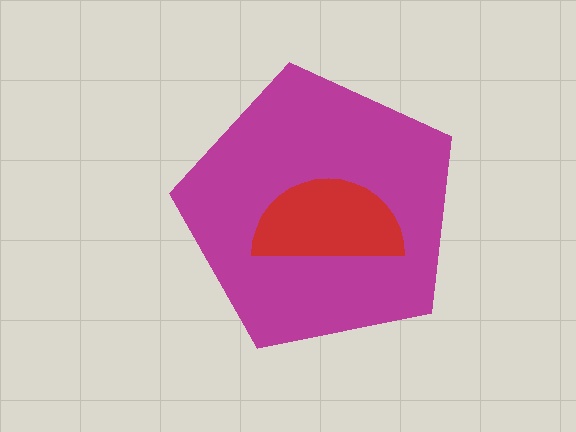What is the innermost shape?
The red semicircle.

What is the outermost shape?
The magenta pentagon.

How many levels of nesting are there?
2.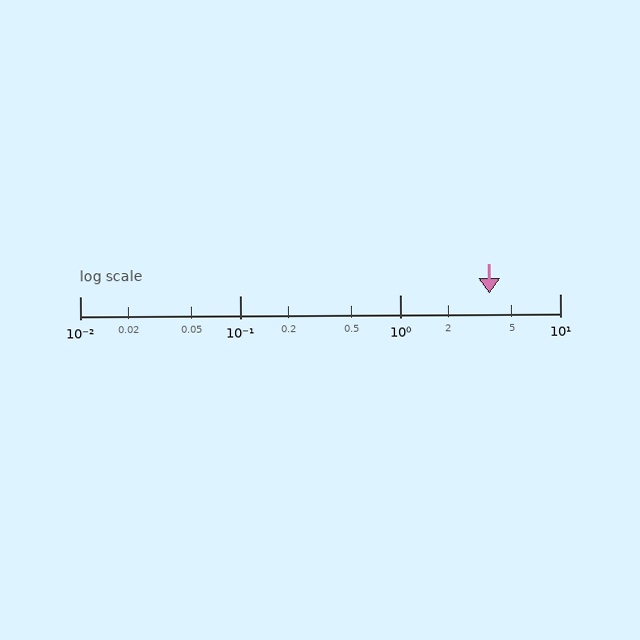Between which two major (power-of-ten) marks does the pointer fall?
The pointer is between 1 and 10.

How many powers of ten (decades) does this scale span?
The scale spans 3 decades, from 0.01 to 10.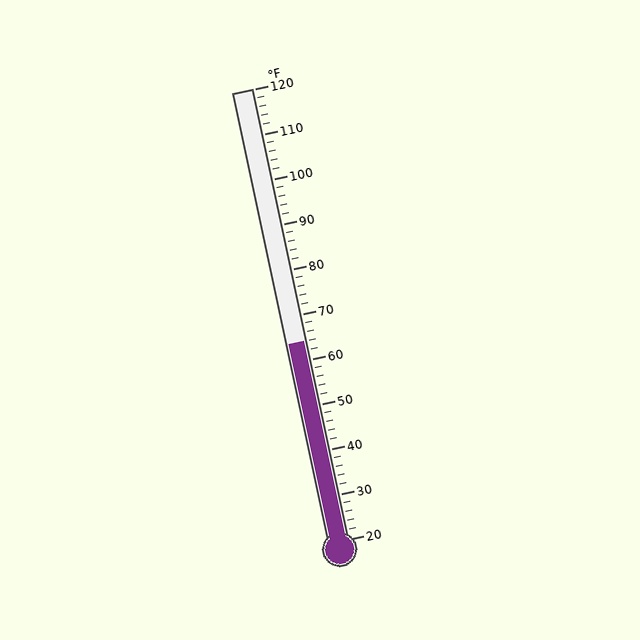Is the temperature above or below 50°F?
The temperature is above 50°F.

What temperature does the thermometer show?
The thermometer shows approximately 64°F.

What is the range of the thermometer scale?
The thermometer scale ranges from 20°F to 120°F.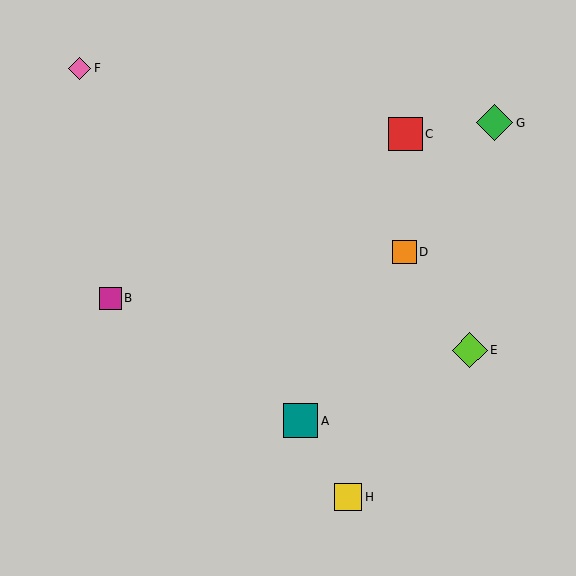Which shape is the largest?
The green diamond (labeled G) is the largest.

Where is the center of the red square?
The center of the red square is at (405, 134).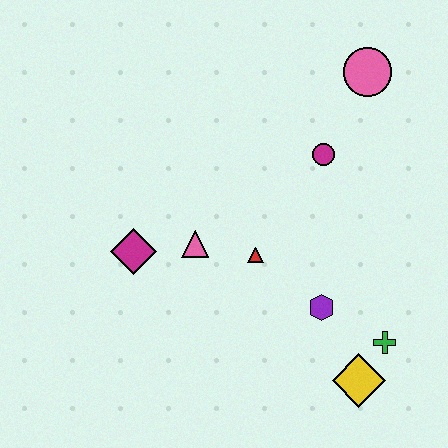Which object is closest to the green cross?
The yellow diamond is closest to the green cross.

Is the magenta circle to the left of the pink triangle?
No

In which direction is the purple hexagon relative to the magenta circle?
The purple hexagon is below the magenta circle.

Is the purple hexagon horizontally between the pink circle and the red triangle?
Yes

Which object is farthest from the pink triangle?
The pink circle is farthest from the pink triangle.